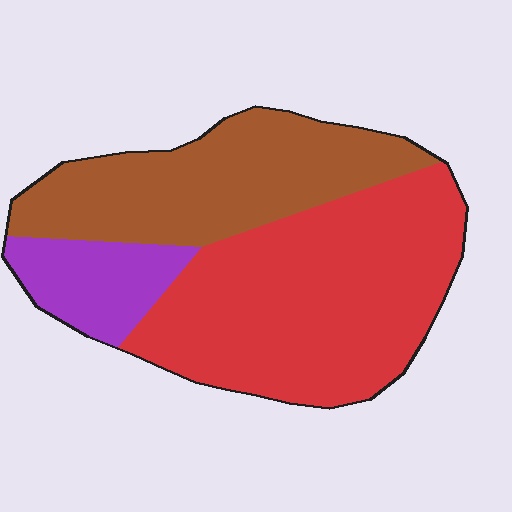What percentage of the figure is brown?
Brown covers 35% of the figure.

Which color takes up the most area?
Red, at roughly 50%.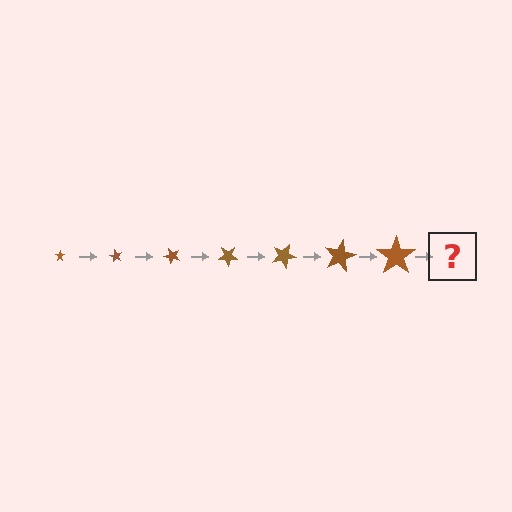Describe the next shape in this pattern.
It should be a star, larger than the previous one and rotated 420 degrees from the start.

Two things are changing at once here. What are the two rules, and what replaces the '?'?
The two rules are that the star grows larger each step and it rotates 60 degrees each step. The '?' should be a star, larger than the previous one and rotated 420 degrees from the start.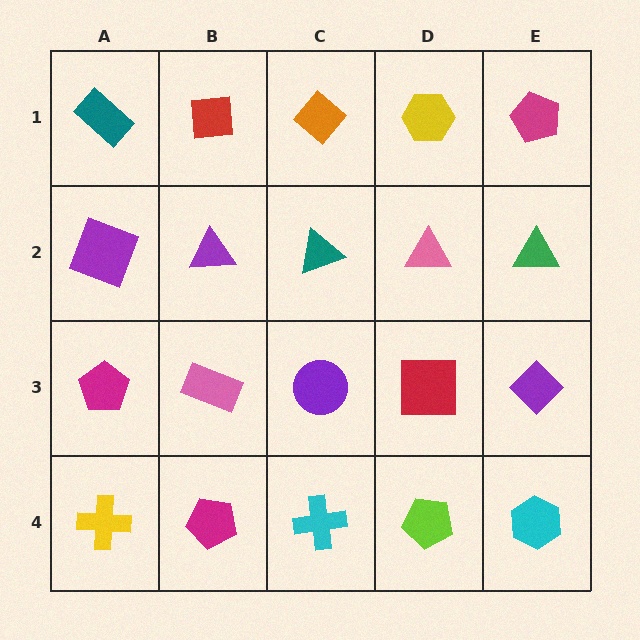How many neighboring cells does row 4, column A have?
2.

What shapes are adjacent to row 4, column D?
A red square (row 3, column D), a cyan cross (row 4, column C), a cyan hexagon (row 4, column E).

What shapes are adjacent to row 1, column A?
A purple square (row 2, column A), a red square (row 1, column B).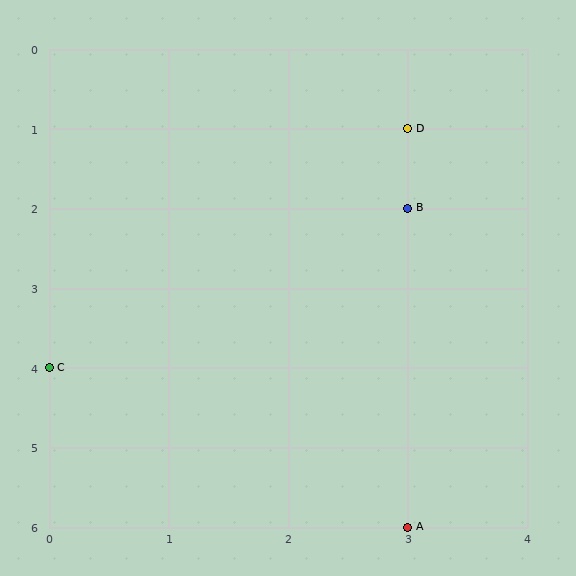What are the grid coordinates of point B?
Point B is at grid coordinates (3, 2).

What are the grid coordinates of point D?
Point D is at grid coordinates (3, 1).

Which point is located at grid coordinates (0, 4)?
Point C is at (0, 4).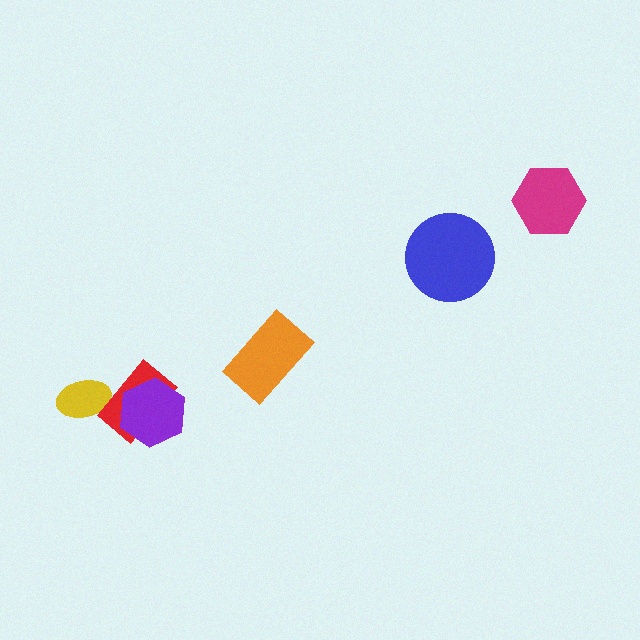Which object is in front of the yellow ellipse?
The red rectangle is in front of the yellow ellipse.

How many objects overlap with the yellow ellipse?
1 object overlaps with the yellow ellipse.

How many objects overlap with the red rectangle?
2 objects overlap with the red rectangle.